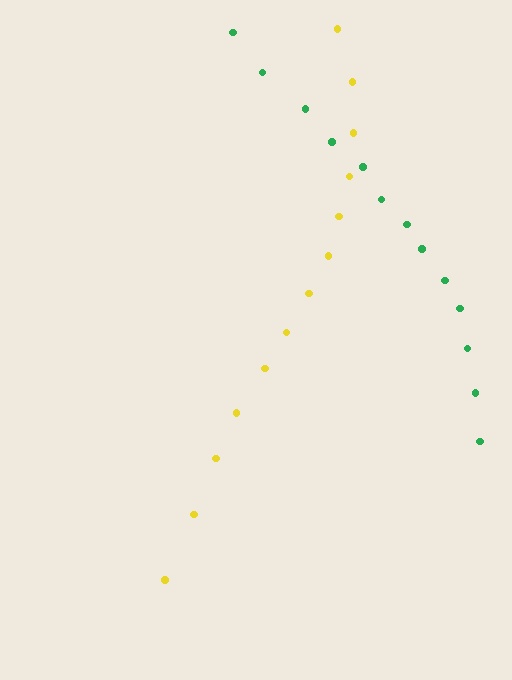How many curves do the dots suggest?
There are 2 distinct paths.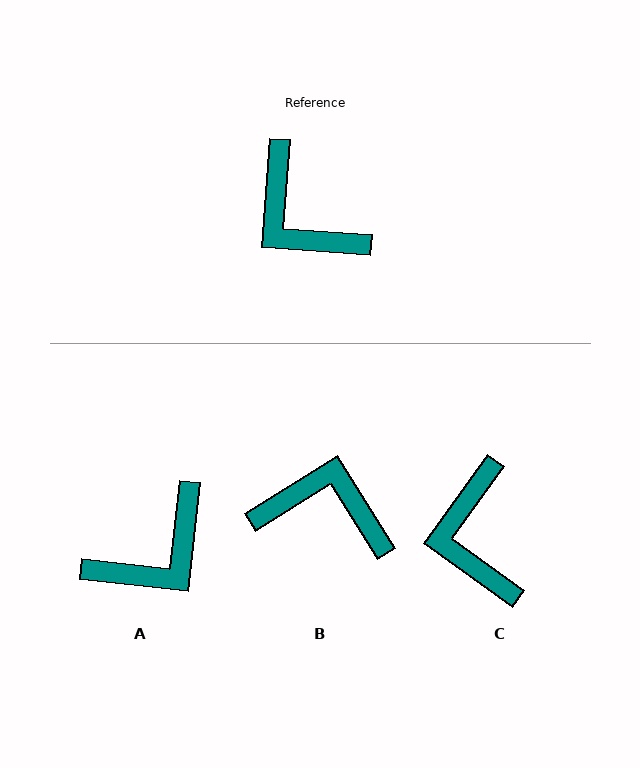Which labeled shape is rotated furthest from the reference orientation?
B, about 144 degrees away.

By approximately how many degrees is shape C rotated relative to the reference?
Approximately 31 degrees clockwise.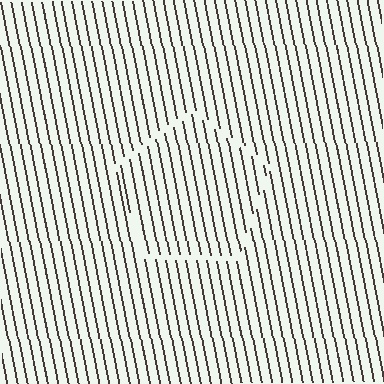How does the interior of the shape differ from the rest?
The interior of the shape contains the same grating, shifted by half a period — the contour is defined by the phase discontinuity where line-ends from the inner and outer gratings abut.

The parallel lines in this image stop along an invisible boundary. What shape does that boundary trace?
An illusory pentagon. The interior of the shape contains the same grating, shifted by half a period — the contour is defined by the phase discontinuity where line-ends from the inner and outer gratings abut.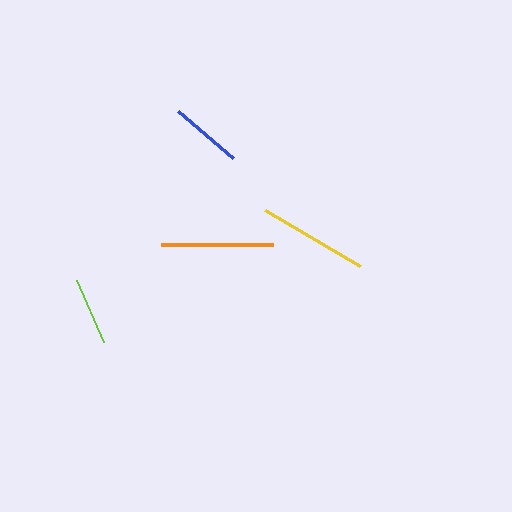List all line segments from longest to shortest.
From longest to shortest: orange, yellow, blue, lime.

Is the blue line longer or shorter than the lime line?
The blue line is longer than the lime line.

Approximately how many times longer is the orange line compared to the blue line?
The orange line is approximately 1.5 times the length of the blue line.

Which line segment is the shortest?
The lime line is the shortest at approximately 68 pixels.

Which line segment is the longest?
The orange line is the longest at approximately 112 pixels.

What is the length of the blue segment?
The blue segment is approximately 73 pixels long.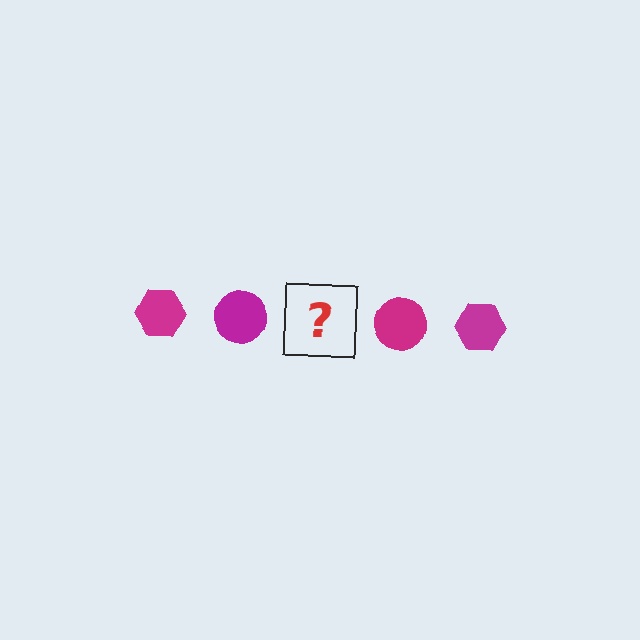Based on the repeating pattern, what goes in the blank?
The blank should be a magenta hexagon.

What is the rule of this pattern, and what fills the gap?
The rule is that the pattern cycles through hexagon, circle shapes in magenta. The gap should be filled with a magenta hexagon.